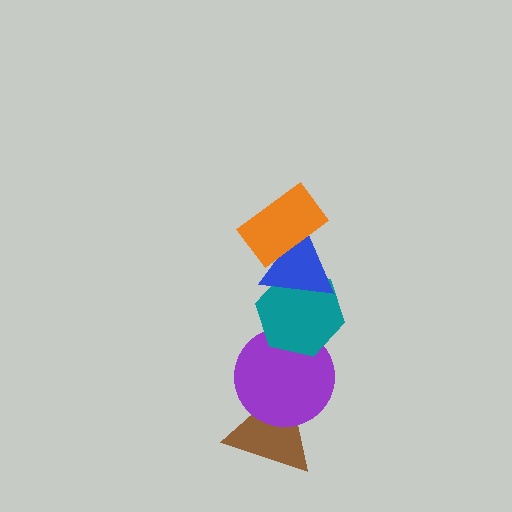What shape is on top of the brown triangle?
The purple circle is on top of the brown triangle.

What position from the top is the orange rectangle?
The orange rectangle is 1st from the top.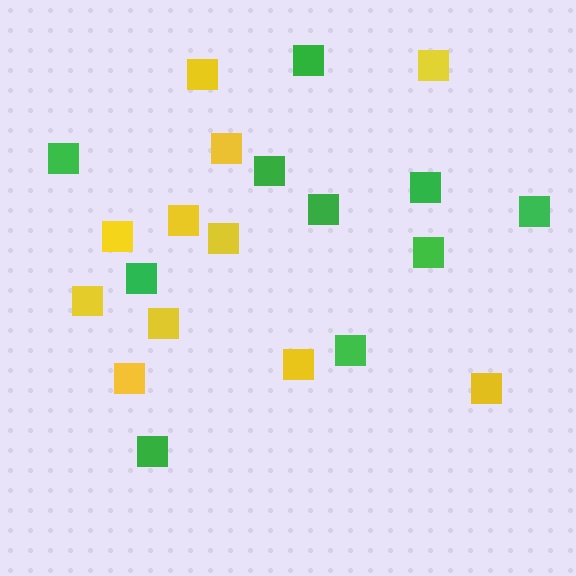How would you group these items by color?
There are 2 groups: one group of yellow squares (11) and one group of green squares (10).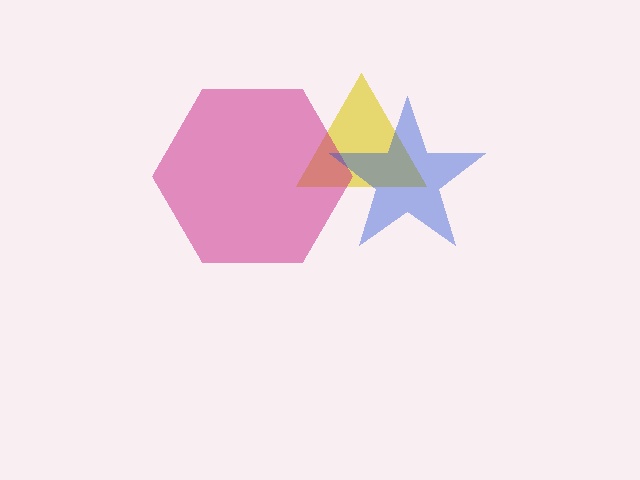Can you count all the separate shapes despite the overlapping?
Yes, there are 3 separate shapes.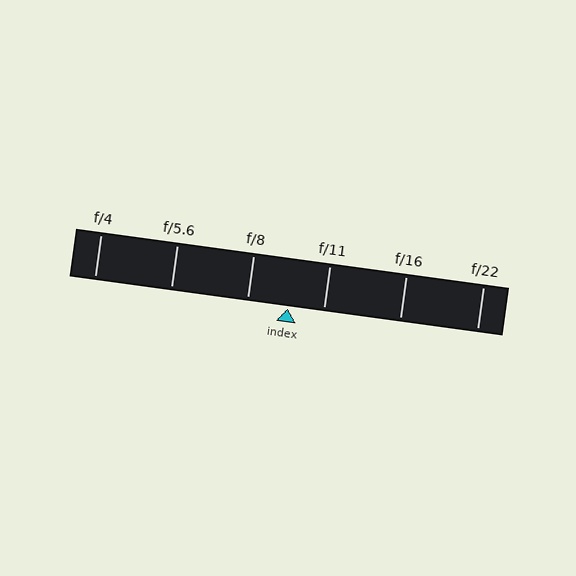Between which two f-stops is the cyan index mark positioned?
The index mark is between f/8 and f/11.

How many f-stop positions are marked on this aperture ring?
There are 6 f-stop positions marked.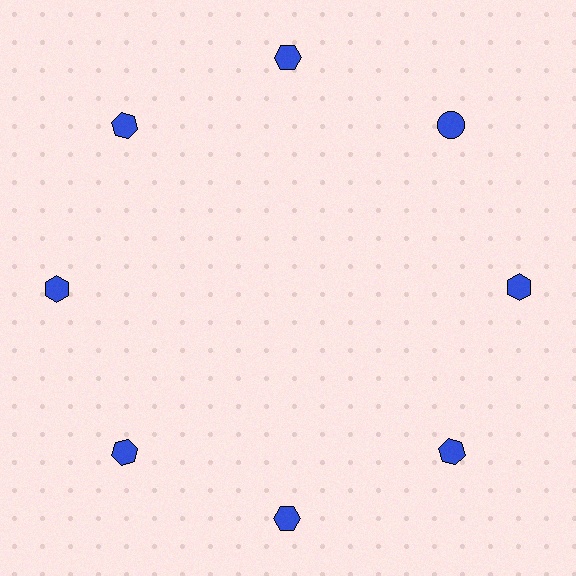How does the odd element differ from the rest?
It has a different shape: circle instead of hexagon.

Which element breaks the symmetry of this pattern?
The blue circle at roughly the 2 o'clock position breaks the symmetry. All other shapes are blue hexagons.